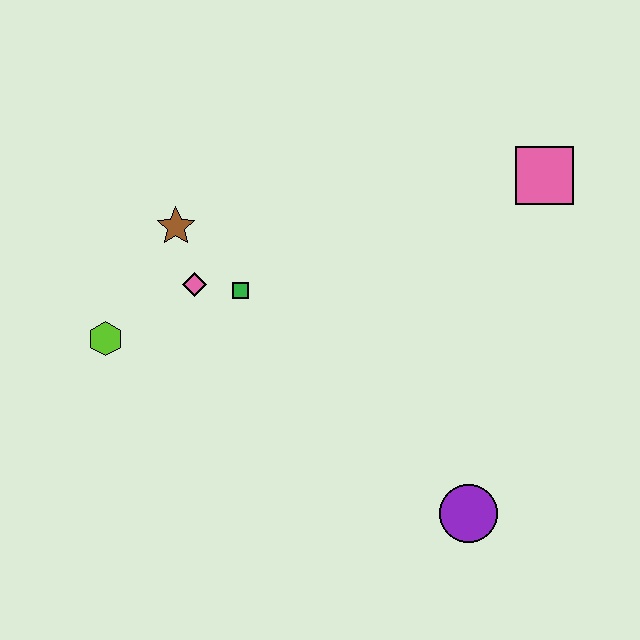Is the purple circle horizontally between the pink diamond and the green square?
No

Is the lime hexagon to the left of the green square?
Yes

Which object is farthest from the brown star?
The purple circle is farthest from the brown star.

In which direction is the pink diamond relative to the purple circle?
The pink diamond is to the left of the purple circle.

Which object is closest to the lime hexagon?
The pink diamond is closest to the lime hexagon.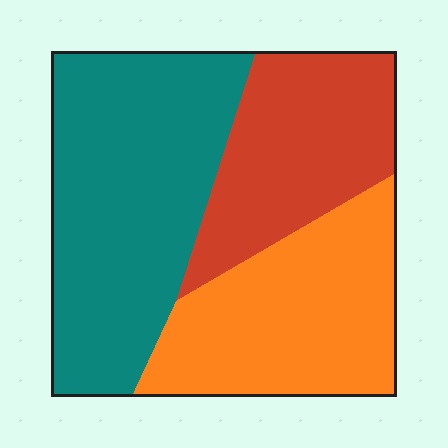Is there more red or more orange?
Orange.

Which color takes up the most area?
Teal, at roughly 45%.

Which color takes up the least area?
Red, at roughly 25%.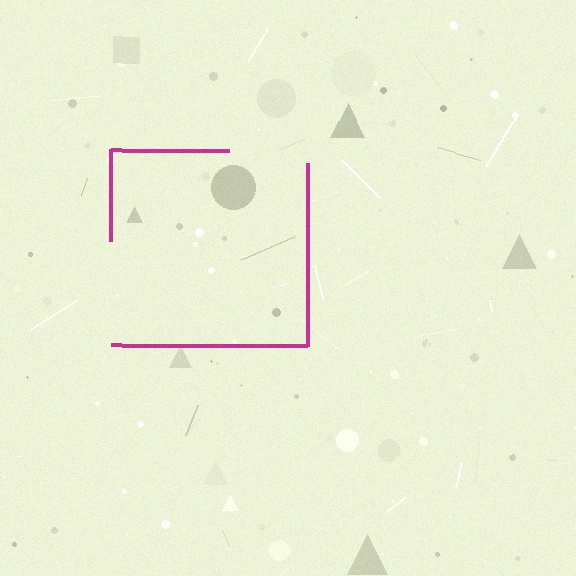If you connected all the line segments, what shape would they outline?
They would outline a square.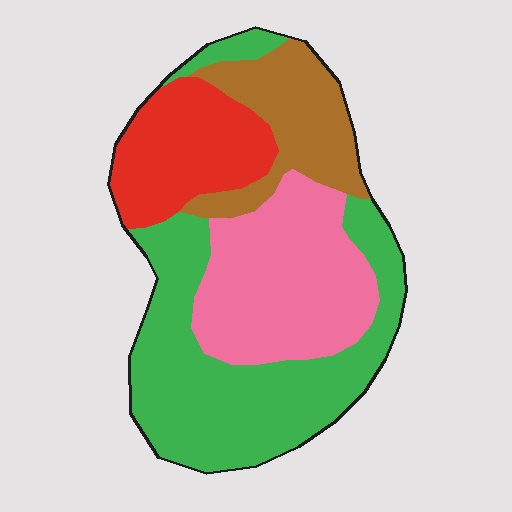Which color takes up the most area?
Green, at roughly 40%.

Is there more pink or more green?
Green.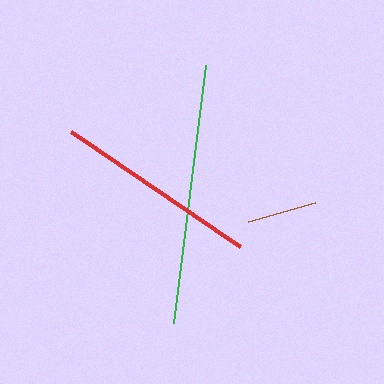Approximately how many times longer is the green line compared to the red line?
The green line is approximately 1.3 times the length of the red line.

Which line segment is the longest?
The green line is the longest at approximately 260 pixels.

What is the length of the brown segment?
The brown segment is approximately 70 pixels long.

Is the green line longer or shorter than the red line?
The green line is longer than the red line.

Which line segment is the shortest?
The brown line is the shortest at approximately 70 pixels.